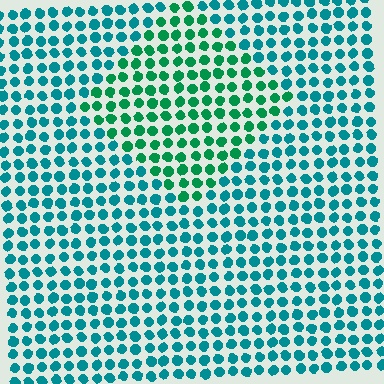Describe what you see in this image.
The image is filled with small teal elements in a uniform arrangement. A diamond-shaped region is visible where the elements are tinted to a slightly different hue, forming a subtle color boundary.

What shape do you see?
I see a diamond.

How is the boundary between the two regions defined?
The boundary is defined purely by a slight shift in hue (about 33 degrees). Spacing, size, and orientation are identical on both sides.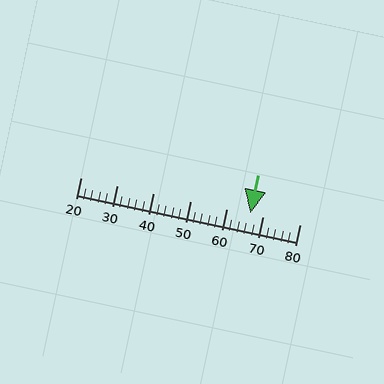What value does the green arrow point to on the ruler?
The green arrow points to approximately 66.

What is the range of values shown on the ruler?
The ruler shows values from 20 to 80.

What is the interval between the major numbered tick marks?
The major tick marks are spaced 10 units apart.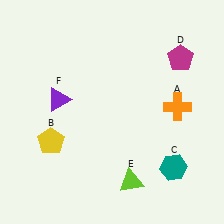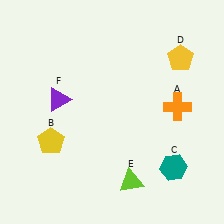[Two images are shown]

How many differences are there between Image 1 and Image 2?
There is 1 difference between the two images.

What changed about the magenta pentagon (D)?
In Image 1, D is magenta. In Image 2, it changed to yellow.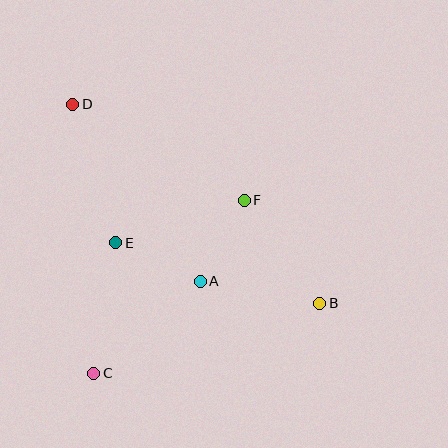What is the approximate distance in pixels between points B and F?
The distance between B and F is approximately 127 pixels.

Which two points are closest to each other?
Points A and F are closest to each other.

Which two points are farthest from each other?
Points B and D are farthest from each other.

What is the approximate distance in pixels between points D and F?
The distance between D and F is approximately 197 pixels.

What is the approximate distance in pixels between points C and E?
The distance between C and E is approximately 132 pixels.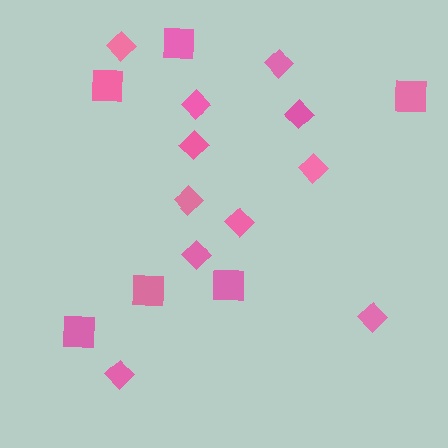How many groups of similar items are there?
There are 2 groups: one group of diamonds (11) and one group of squares (6).